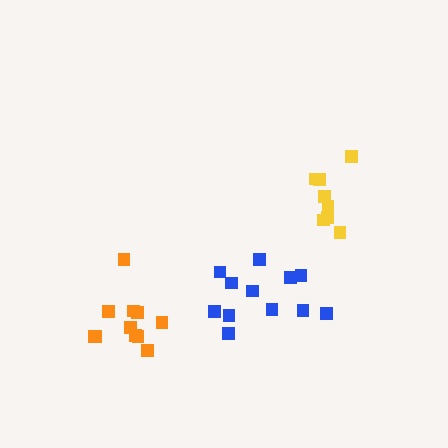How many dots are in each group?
Group 1: 8 dots, Group 2: 12 dots, Group 3: 11 dots (31 total).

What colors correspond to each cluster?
The clusters are colored: yellow, blue, orange.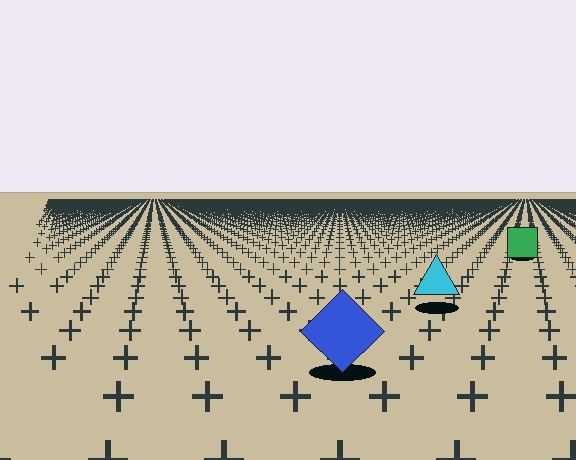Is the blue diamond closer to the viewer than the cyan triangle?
Yes. The blue diamond is closer — you can tell from the texture gradient: the ground texture is coarser near it.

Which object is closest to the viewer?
The blue diamond is closest. The texture marks near it are larger and more spread out.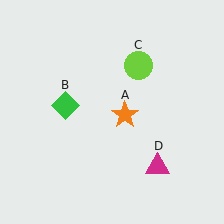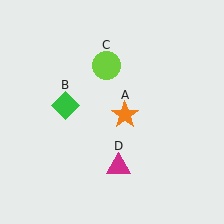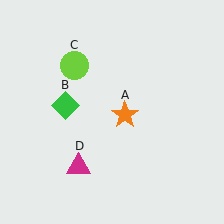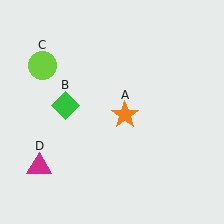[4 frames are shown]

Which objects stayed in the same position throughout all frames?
Orange star (object A) and green diamond (object B) remained stationary.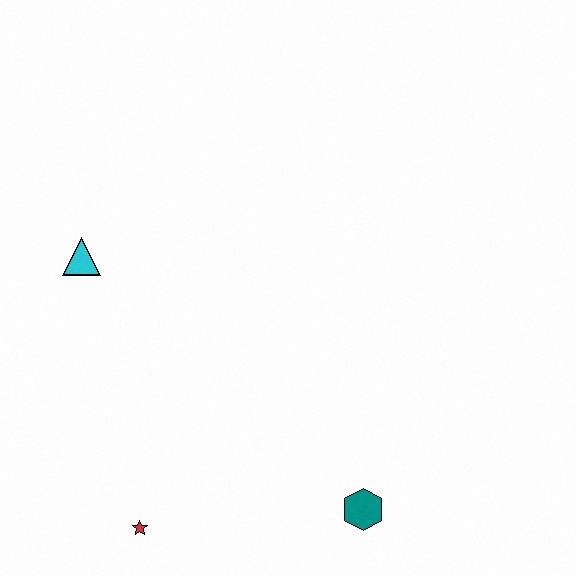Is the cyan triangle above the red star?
Yes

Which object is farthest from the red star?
The cyan triangle is farthest from the red star.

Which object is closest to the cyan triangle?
The red star is closest to the cyan triangle.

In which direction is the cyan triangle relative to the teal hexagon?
The cyan triangle is to the left of the teal hexagon.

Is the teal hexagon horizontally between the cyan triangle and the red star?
No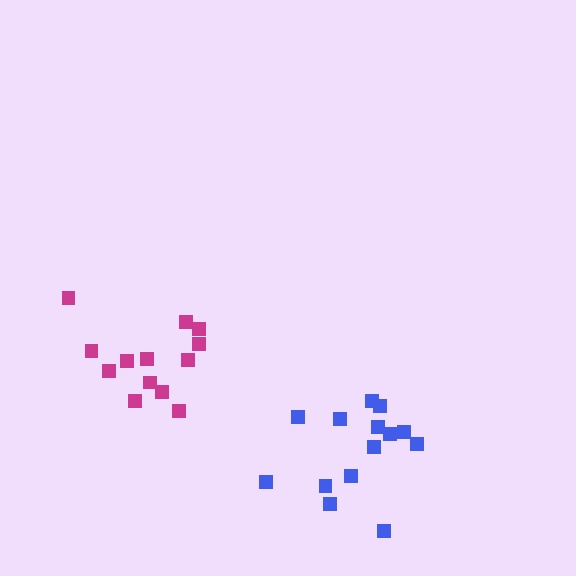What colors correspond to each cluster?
The clusters are colored: blue, magenta.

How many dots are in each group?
Group 1: 14 dots, Group 2: 13 dots (27 total).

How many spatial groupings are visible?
There are 2 spatial groupings.